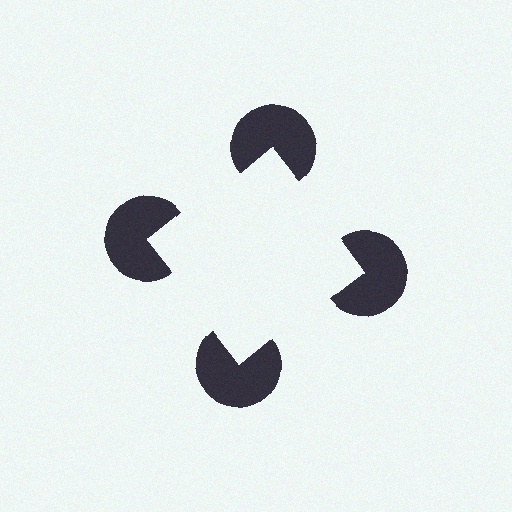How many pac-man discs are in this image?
There are 4 — one at each vertex of the illusory square.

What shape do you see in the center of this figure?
An illusory square — its edges are inferred from the aligned wedge cuts in the pac-man discs, not physically drawn.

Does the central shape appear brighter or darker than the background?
It typically appears slightly brighter than the background, even though no actual brightness change is drawn.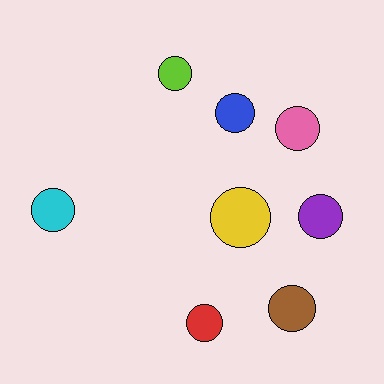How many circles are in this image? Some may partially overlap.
There are 8 circles.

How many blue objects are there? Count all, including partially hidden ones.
There is 1 blue object.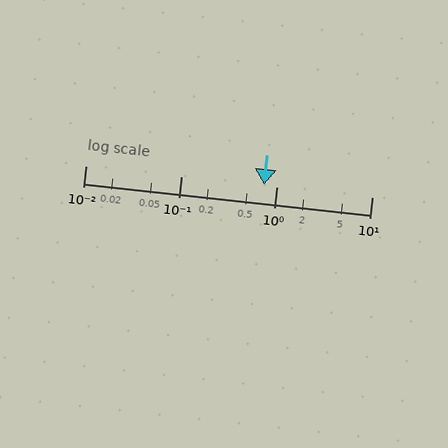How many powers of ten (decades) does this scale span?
The scale spans 3 decades, from 0.01 to 10.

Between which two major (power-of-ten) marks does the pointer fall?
The pointer is between 0.1 and 1.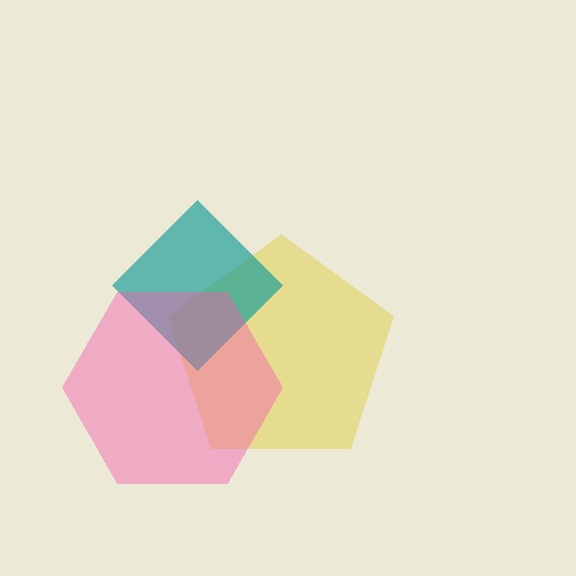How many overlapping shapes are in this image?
There are 3 overlapping shapes in the image.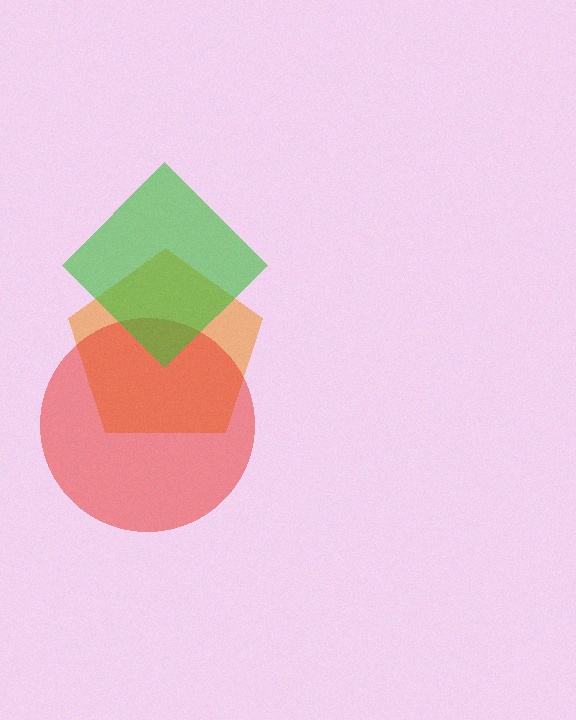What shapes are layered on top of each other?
The layered shapes are: an orange pentagon, a red circle, a green diamond.